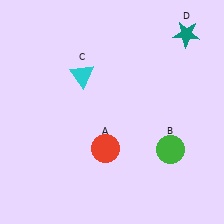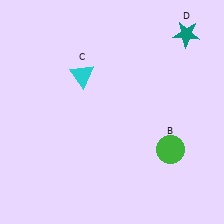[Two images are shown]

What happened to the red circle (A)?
The red circle (A) was removed in Image 2. It was in the bottom-left area of Image 1.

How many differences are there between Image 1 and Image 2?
There is 1 difference between the two images.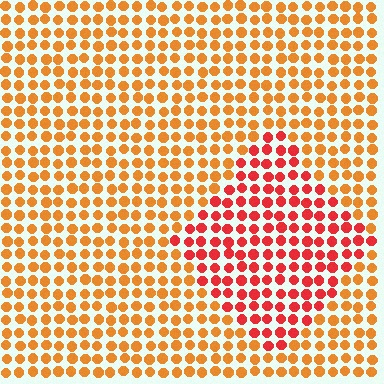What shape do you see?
I see a diamond.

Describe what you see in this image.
The image is filled with small orange elements in a uniform arrangement. A diamond-shaped region is visible where the elements are tinted to a slightly different hue, forming a subtle color boundary.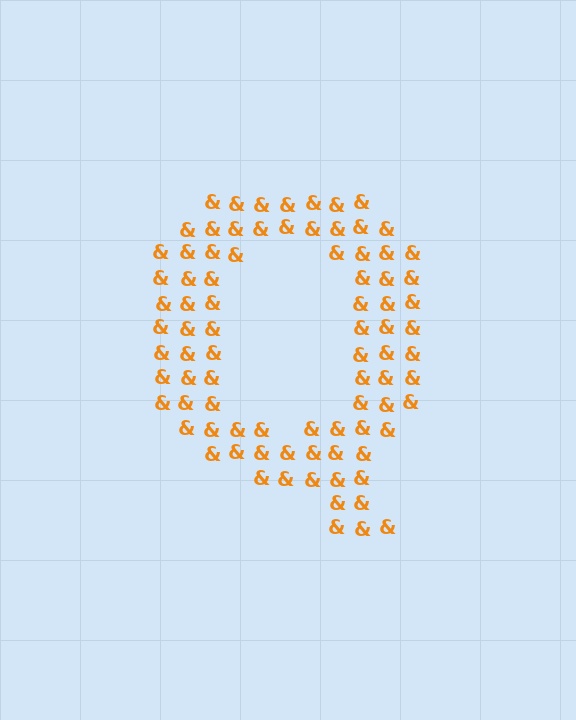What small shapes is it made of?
It is made of small ampersands.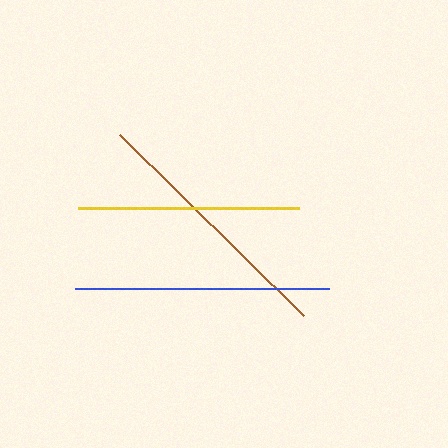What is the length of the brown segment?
The brown segment is approximately 258 pixels long.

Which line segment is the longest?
The brown line is the longest at approximately 258 pixels.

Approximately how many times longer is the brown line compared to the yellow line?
The brown line is approximately 1.2 times the length of the yellow line.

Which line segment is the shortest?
The yellow line is the shortest at approximately 222 pixels.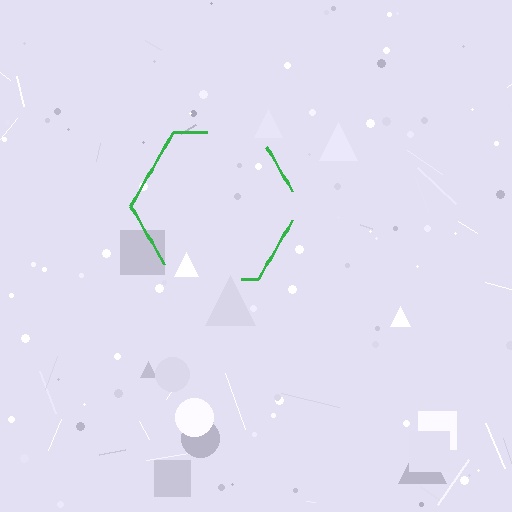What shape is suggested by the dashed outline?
The dashed outline suggests a hexagon.